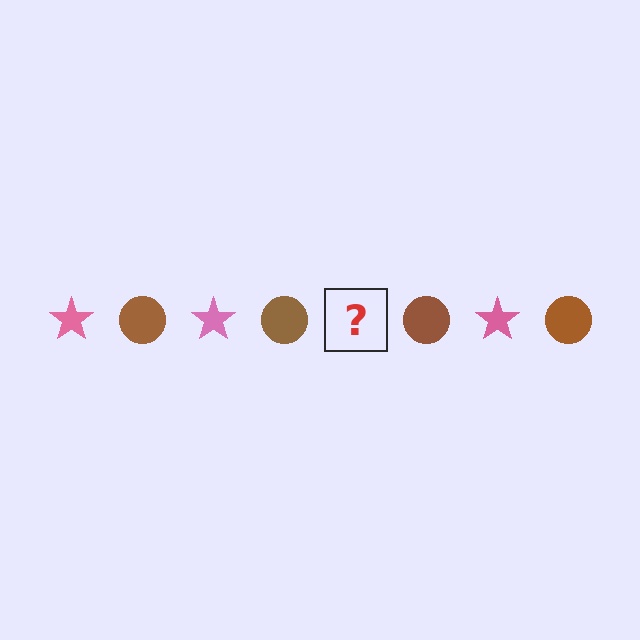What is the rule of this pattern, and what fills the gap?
The rule is that the pattern alternates between pink star and brown circle. The gap should be filled with a pink star.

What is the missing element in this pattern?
The missing element is a pink star.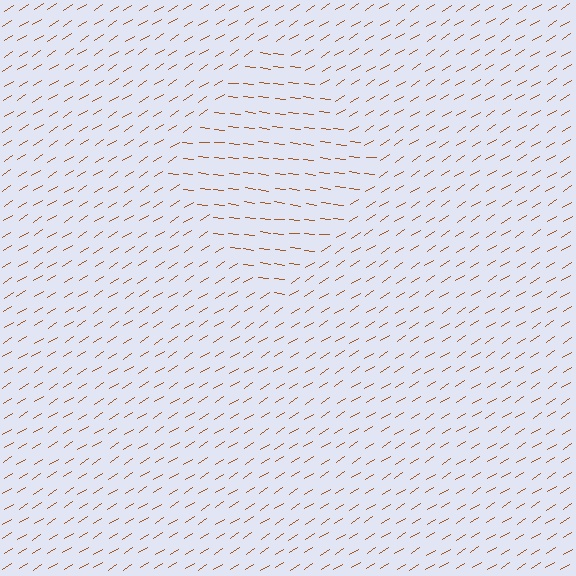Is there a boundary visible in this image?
Yes, there is a texture boundary formed by a change in line orientation.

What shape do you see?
I see a diamond.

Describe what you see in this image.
The image is filled with small brown line segments. A diamond region in the image has lines oriented differently from the surrounding lines, creating a visible texture boundary.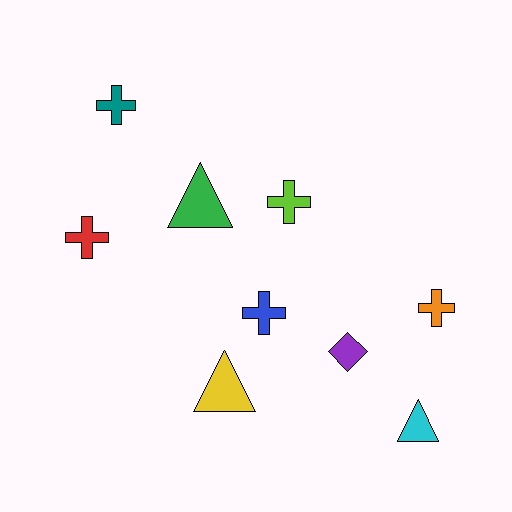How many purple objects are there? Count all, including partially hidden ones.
There is 1 purple object.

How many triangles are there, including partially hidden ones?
There are 3 triangles.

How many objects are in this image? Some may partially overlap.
There are 9 objects.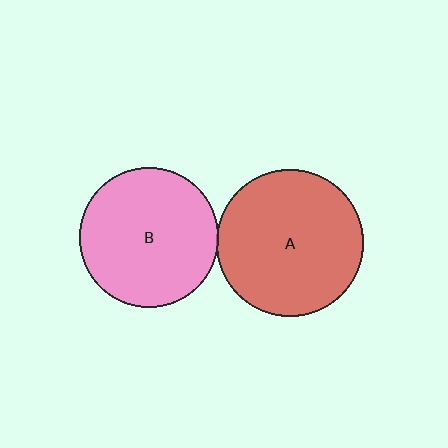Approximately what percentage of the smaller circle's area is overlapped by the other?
Approximately 5%.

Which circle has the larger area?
Circle A (red).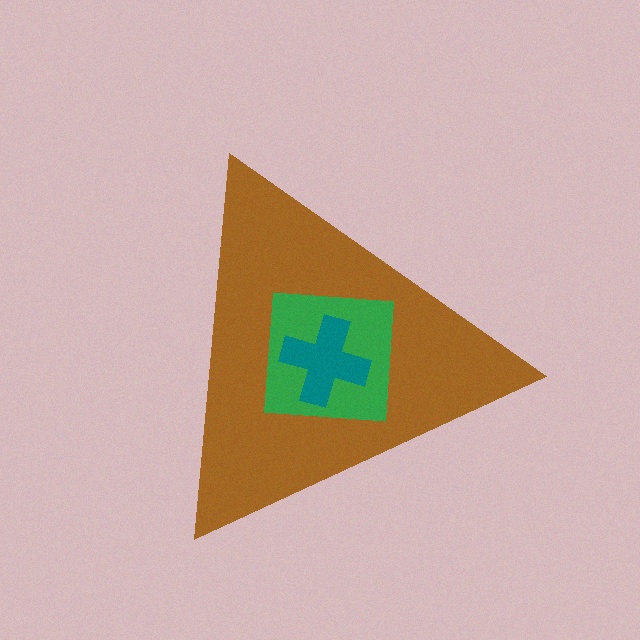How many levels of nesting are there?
3.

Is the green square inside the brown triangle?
Yes.